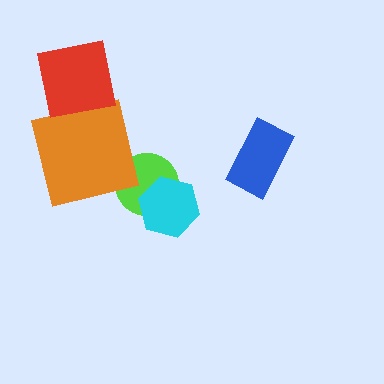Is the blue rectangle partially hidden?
No, no other shape covers it.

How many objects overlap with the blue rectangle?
0 objects overlap with the blue rectangle.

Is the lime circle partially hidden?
Yes, it is partially covered by another shape.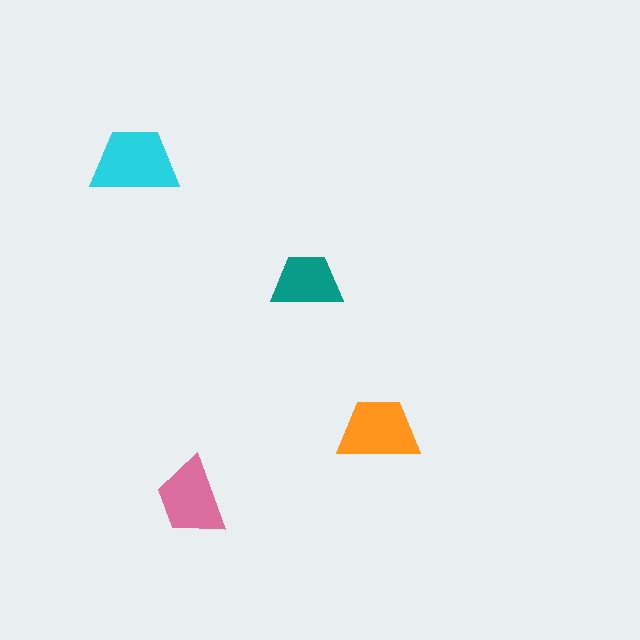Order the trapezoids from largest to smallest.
the cyan one, the orange one, the pink one, the teal one.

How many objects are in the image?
There are 4 objects in the image.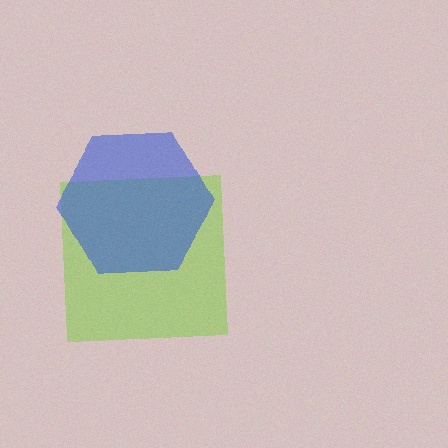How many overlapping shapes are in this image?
There are 2 overlapping shapes in the image.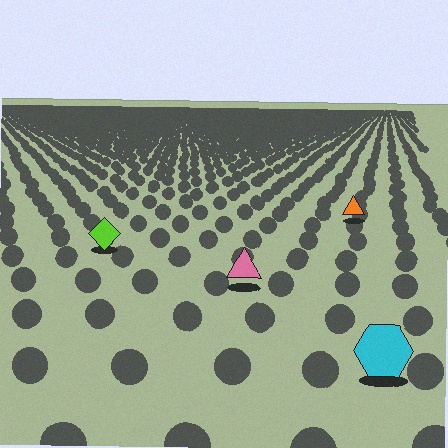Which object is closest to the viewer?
The cyan hexagon is closest. The texture marks near it are larger and more spread out.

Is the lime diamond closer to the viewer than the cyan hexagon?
No. The cyan hexagon is closer — you can tell from the texture gradient: the ground texture is coarser near it.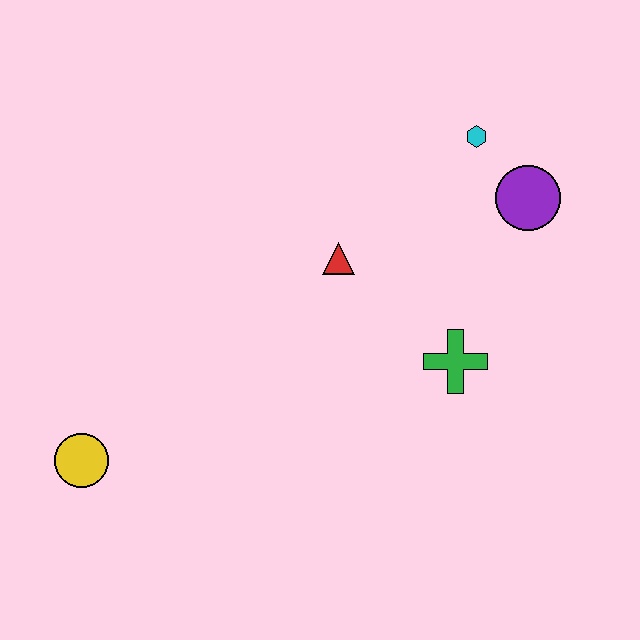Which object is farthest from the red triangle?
The yellow circle is farthest from the red triangle.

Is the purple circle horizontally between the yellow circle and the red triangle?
No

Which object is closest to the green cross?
The red triangle is closest to the green cross.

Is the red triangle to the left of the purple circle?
Yes